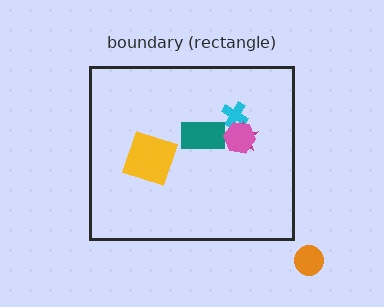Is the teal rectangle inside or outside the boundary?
Inside.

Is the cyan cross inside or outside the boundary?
Inside.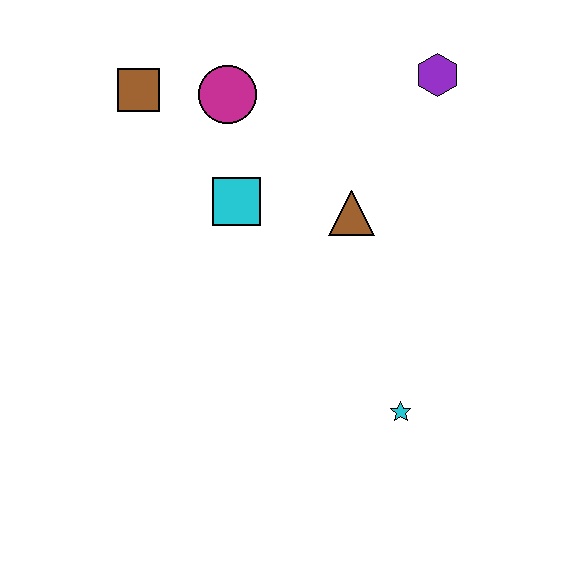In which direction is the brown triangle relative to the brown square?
The brown triangle is to the right of the brown square.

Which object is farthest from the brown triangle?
The brown square is farthest from the brown triangle.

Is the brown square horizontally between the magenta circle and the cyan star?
No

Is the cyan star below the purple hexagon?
Yes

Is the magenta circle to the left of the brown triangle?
Yes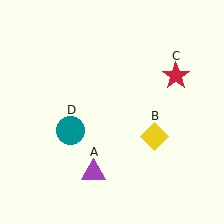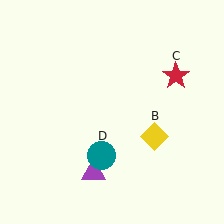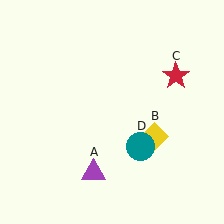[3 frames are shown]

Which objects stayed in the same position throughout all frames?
Purple triangle (object A) and yellow diamond (object B) and red star (object C) remained stationary.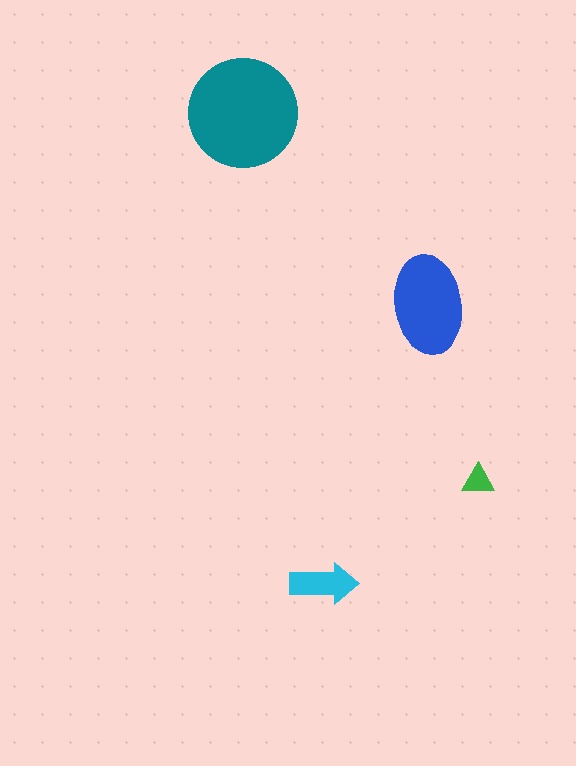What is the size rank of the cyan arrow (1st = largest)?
3rd.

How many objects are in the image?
There are 4 objects in the image.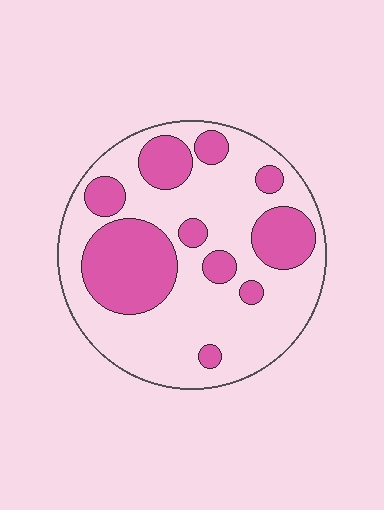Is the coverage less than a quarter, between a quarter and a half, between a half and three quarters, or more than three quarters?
Between a quarter and a half.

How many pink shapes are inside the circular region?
10.